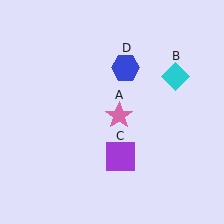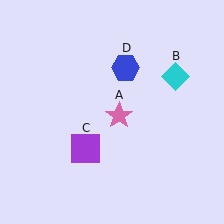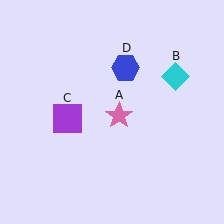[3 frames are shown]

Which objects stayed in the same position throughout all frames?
Pink star (object A) and cyan diamond (object B) and blue hexagon (object D) remained stationary.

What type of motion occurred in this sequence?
The purple square (object C) rotated clockwise around the center of the scene.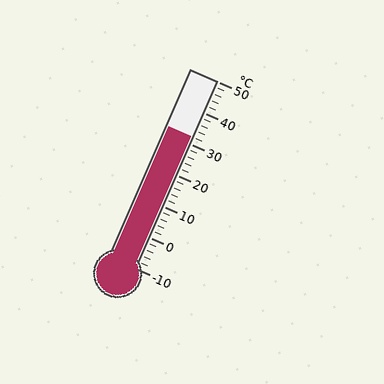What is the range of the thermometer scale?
The thermometer scale ranges from -10°C to 50°C.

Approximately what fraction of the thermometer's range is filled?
The thermometer is filled to approximately 70% of its range.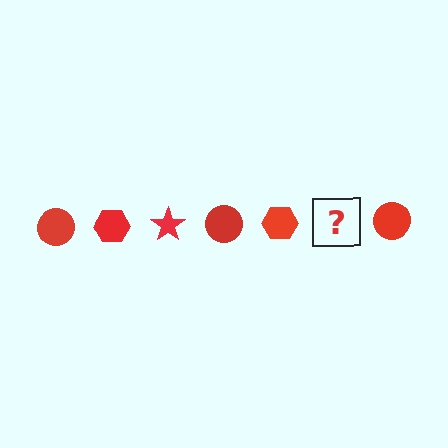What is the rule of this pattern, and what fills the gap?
The rule is that the pattern cycles through circle, hexagon, star shapes in red. The gap should be filled with a red star.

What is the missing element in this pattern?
The missing element is a red star.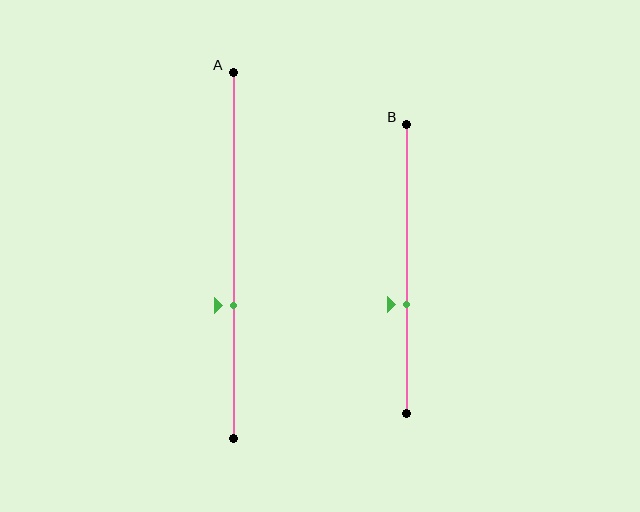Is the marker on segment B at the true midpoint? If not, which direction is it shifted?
No, the marker on segment B is shifted downward by about 12% of the segment length.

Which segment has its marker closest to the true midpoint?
Segment B has its marker closest to the true midpoint.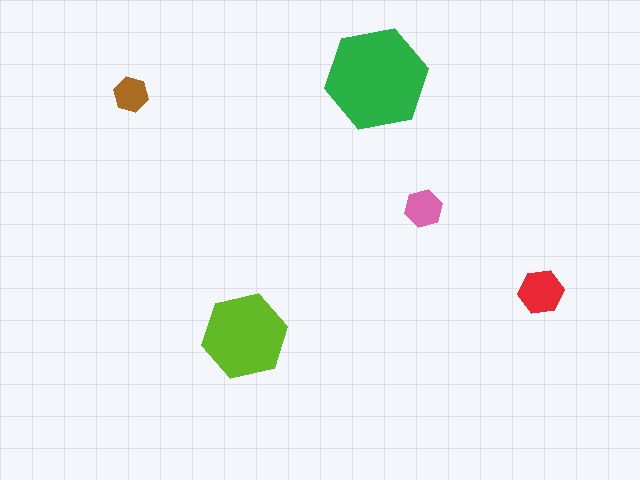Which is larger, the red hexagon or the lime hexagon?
The lime one.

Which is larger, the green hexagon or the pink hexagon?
The green one.